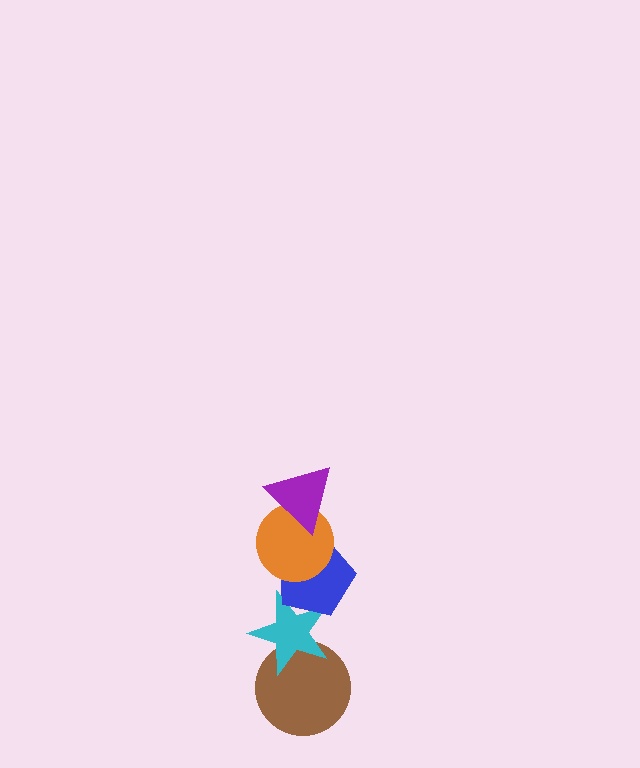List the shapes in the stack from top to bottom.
From top to bottom: the purple triangle, the orange circle, the blue pentagon, the cyan star, the brown circle.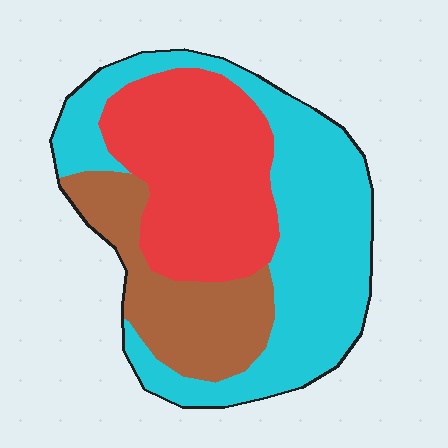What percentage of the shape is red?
Red takes up about one third (1/3) of the shape.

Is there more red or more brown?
Red.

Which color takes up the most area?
Cyan, at roughly 45%.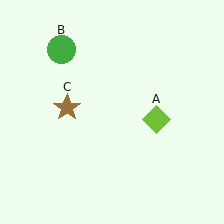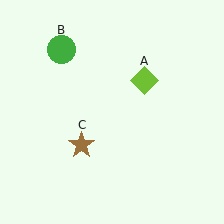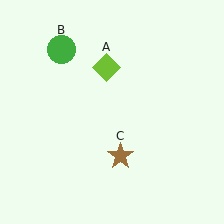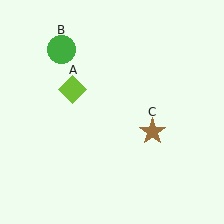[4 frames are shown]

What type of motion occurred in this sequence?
The lime diamond (object A), brown star (object C) rotated counterclockwise around the center of the scene.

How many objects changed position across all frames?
2 objects changed position: lime diamond (object A), brown star (object C).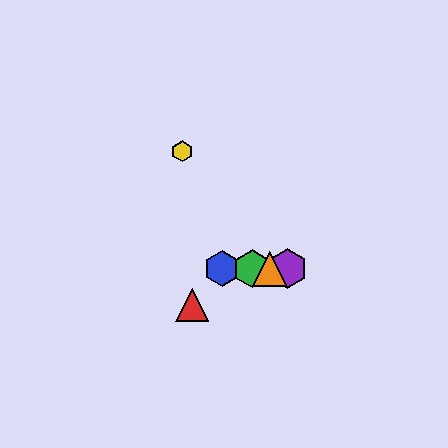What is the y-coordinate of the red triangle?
The red triangle is at y≈305.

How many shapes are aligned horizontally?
4 shapes (the blue hexagon, the green hexagon, the purple hexagon, the orange triangle) are aligned horizontally.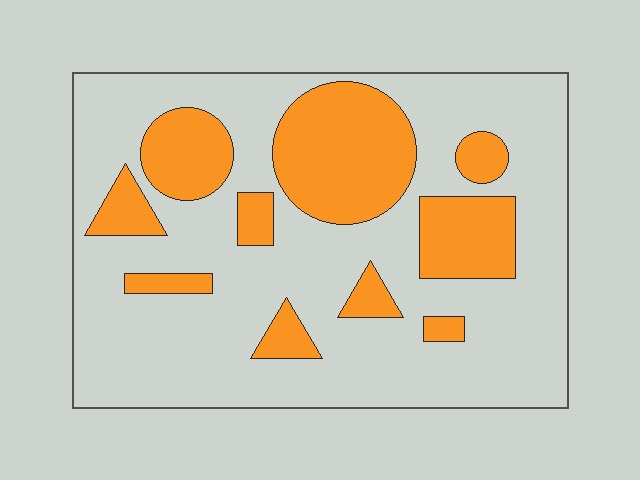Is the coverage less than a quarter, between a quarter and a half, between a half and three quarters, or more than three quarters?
Between a quarter and a half.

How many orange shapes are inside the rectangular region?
10.